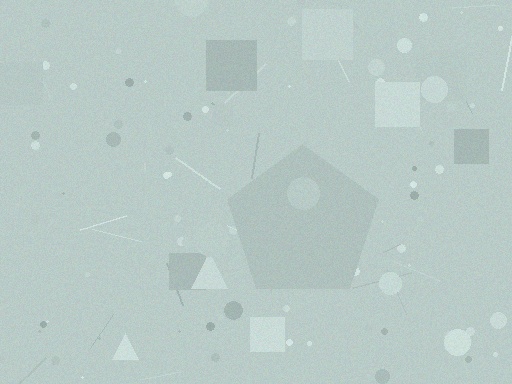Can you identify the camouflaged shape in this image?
The camouflaged shape is a pentagon.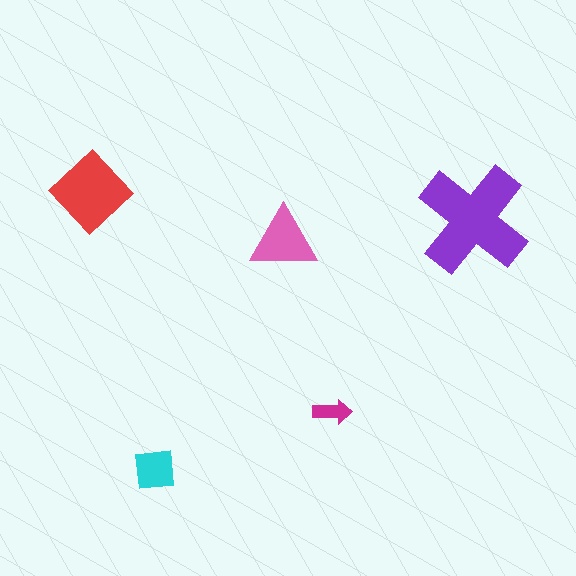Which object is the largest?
The purple cross.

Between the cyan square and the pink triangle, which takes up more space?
The pink triangle.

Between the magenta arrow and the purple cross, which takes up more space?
The purple cross.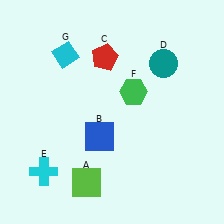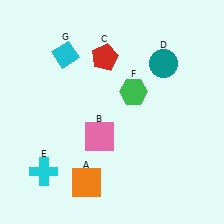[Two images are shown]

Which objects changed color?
A changed from lime to orange. B changed from blue to pink.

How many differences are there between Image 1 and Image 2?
There are 2 differences between the two images.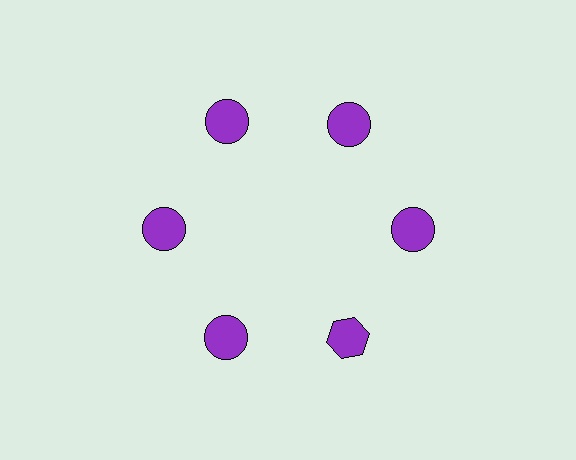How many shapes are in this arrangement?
There are 6 shapes arranged in a ring pattern.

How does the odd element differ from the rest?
It has a different shape: hexagon instead of circle.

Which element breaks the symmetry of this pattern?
The purple hexagon at roughly the 5 o'clock position breaks the symmetry. All other shapes are purple circles.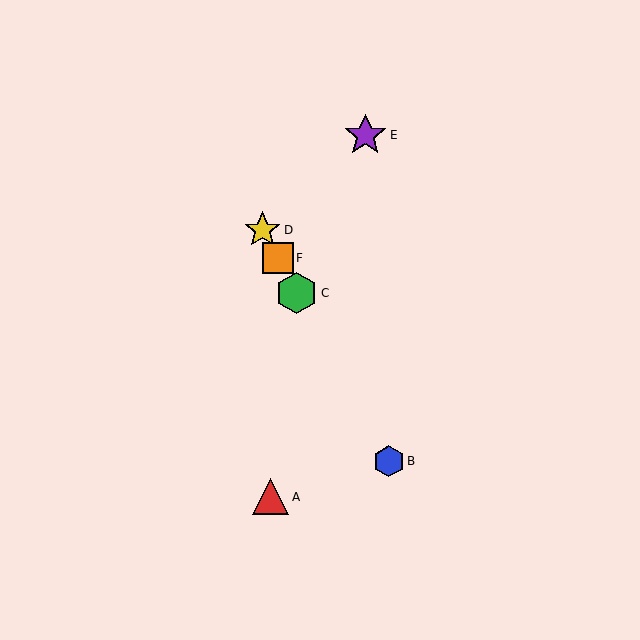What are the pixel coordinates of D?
Object D is at (263, 230).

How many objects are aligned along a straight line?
4 objects (B, C, D, F) are aligned along a straight line.